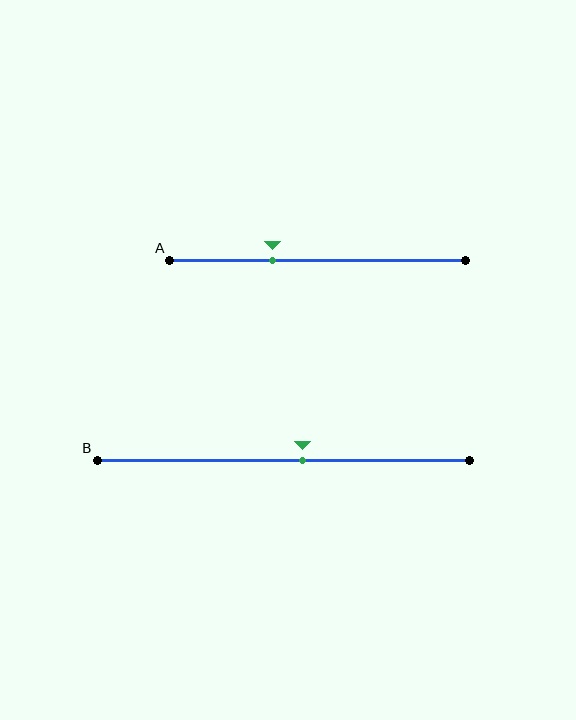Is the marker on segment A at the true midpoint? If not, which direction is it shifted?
No, the marker on segment A is shifted to the left by about 15% of the segment length.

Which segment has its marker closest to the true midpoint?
Segment B has its marker closest to the true midpoint.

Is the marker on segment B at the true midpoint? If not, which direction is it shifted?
No, the marker on segment B is shifted to the right by about 5% of the segment length.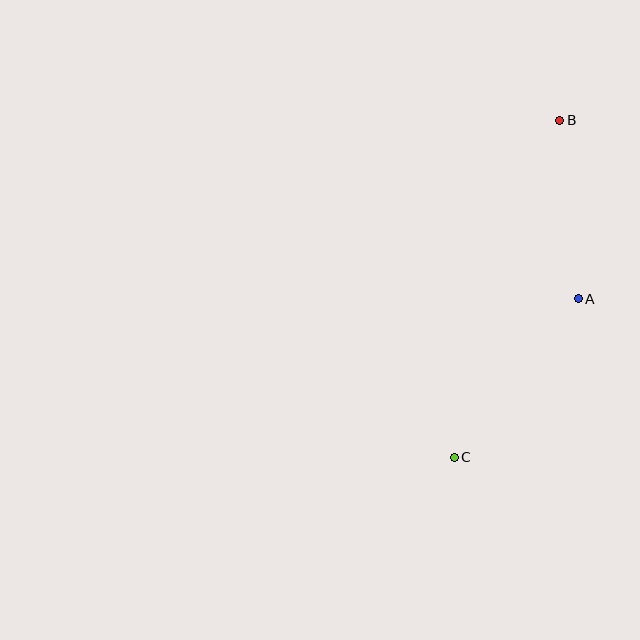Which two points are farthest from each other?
Points B and C are farthest from each other.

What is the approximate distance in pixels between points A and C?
The distance between A and C is approximately 201 pixels.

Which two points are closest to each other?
Points A and B are closest to each other.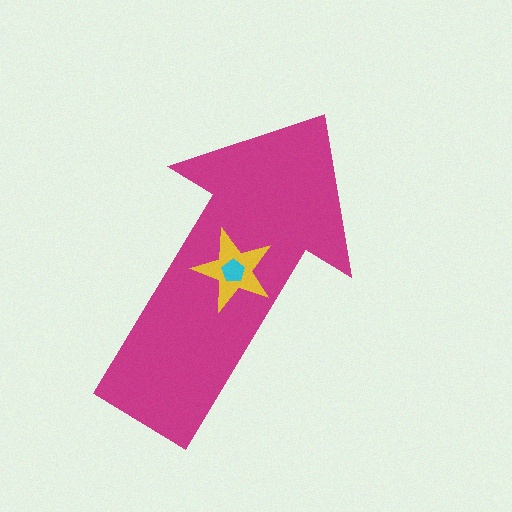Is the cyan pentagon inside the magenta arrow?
Yes.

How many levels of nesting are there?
3.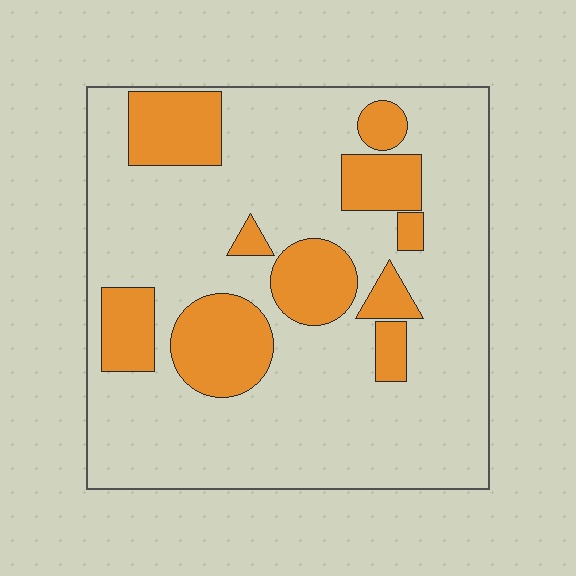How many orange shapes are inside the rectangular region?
10.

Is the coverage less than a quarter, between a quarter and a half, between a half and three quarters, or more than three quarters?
Less than a quarter.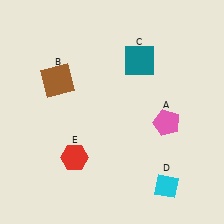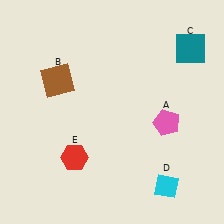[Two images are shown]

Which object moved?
The teal square (C) moved right.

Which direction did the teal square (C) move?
The teal square (C) moved right.